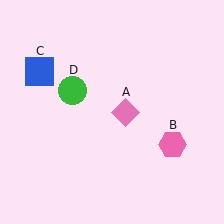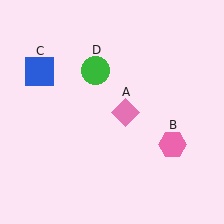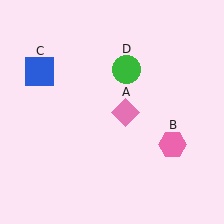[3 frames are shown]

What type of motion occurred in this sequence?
The green circle (object D) rotated clockwise around the center of the scene.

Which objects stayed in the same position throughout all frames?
Pink diamond (object A) and pink hexagon (object B) and blue square (object C) remained stationary.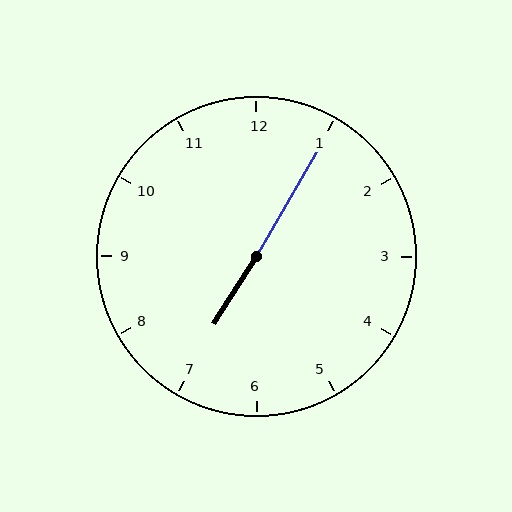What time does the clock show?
7:05.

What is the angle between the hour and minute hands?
Approximately 178 degrees.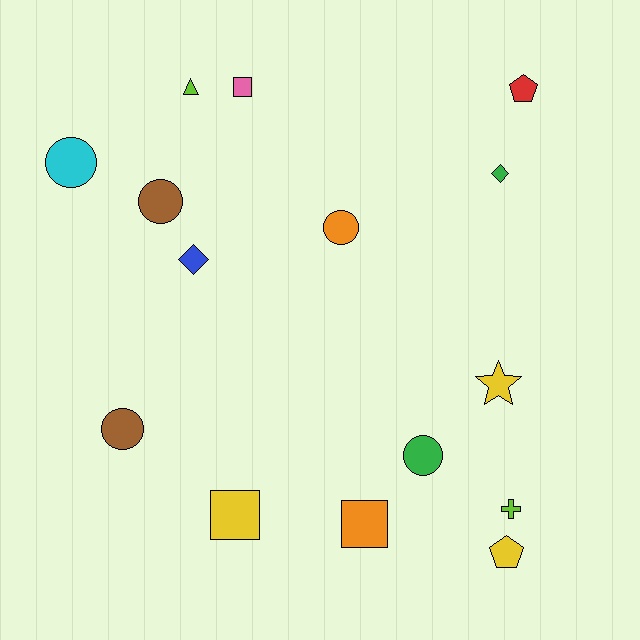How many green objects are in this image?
There are 2 green objects.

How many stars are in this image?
There is 1 star.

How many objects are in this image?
There are 15 objects.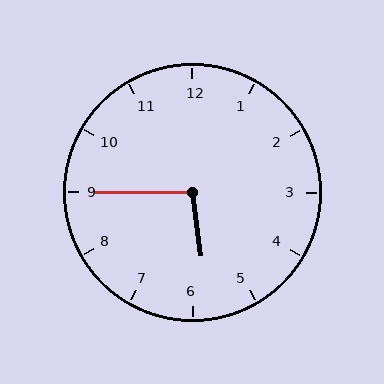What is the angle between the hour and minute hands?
Approximately 98 degrees.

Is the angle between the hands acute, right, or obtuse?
It is obtuse.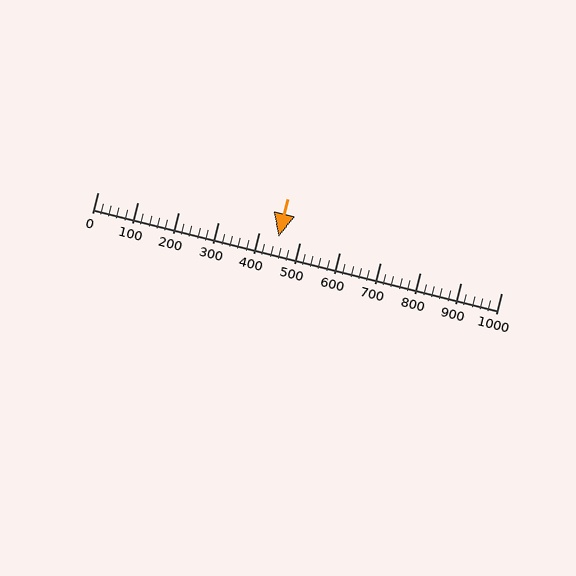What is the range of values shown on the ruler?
The ruler shows values from 0 to 1000.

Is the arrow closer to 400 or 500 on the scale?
The arrow is closer to 400.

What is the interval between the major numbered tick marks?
The major tick marks are spaced 100 units apart.